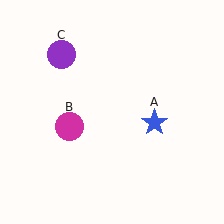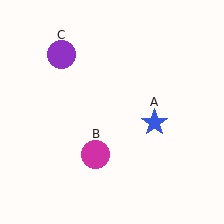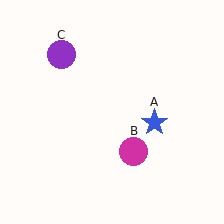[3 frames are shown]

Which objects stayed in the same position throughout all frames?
Blue star (object A) and purple circle (object C) remained stationary.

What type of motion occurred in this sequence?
The magenta circle (object B) rotated counterclockwise around the center of the scene.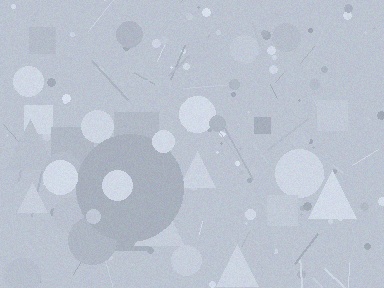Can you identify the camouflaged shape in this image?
The camouflaged shape is a circle.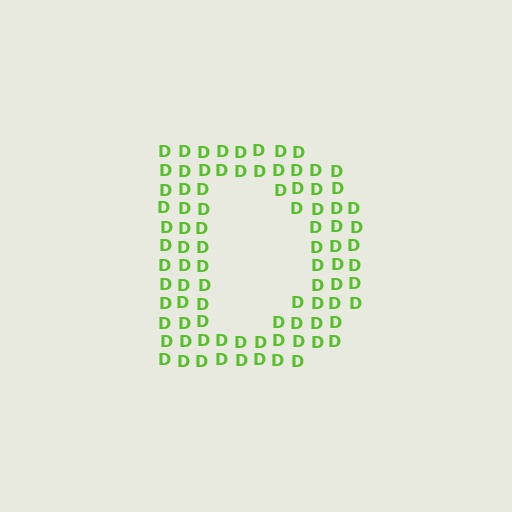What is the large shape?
The large shape is the letter D.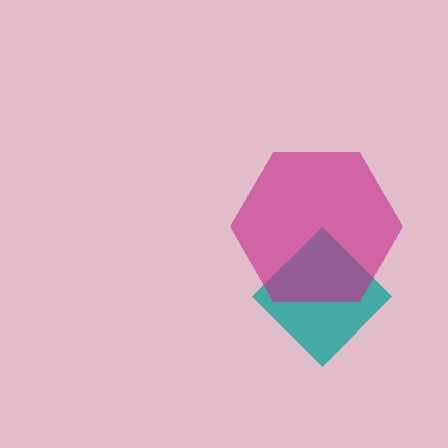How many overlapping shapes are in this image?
There are 2 overlapping shapes in the image.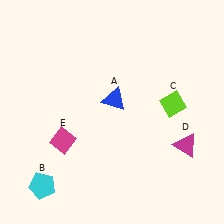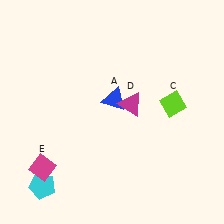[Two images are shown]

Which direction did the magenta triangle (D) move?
The magenta triangle (D) moved left.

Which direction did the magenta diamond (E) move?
The magenta diamond (E) moved down.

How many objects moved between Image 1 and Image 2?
2 objects moved between the two images.